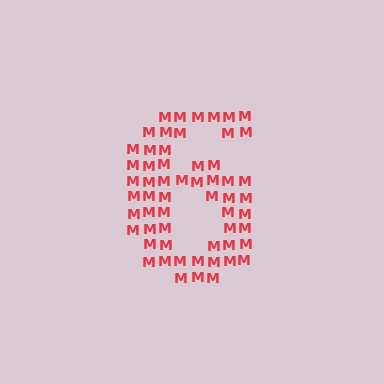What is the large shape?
The large shape is the digit 6.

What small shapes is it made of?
It is made of small letter M's.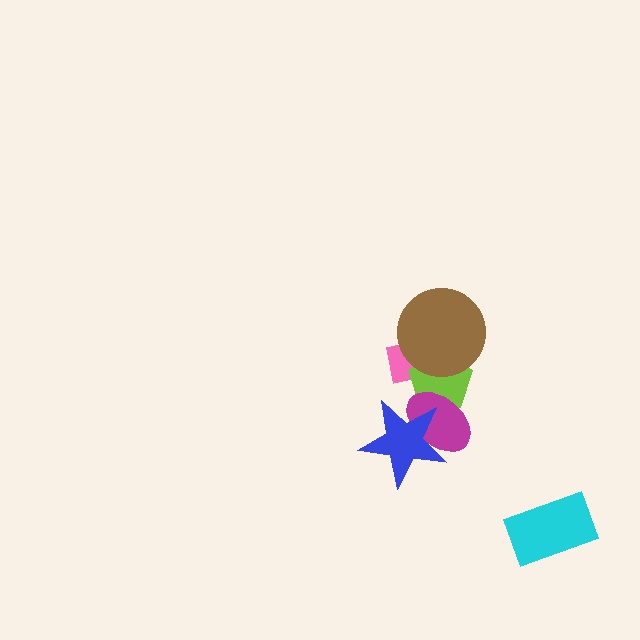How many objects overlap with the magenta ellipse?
2 objects overlap with the magenta ellipse.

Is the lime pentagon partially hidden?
Yes, it is partially covered by another shape.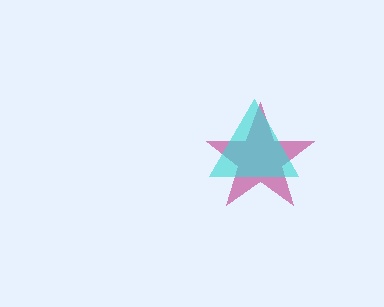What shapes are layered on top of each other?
The layered shapes are: a magenta star, a cyan triangle.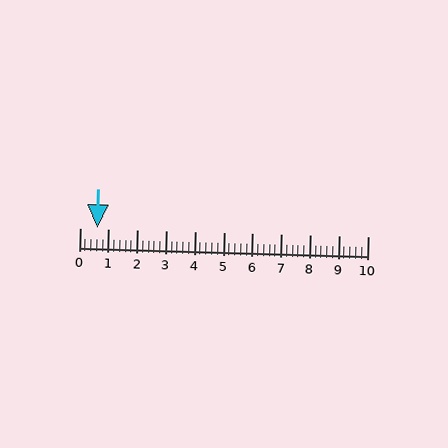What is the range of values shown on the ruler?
The ruler shows values from 0 to 10.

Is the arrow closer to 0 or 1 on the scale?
The arrow is closer to 1.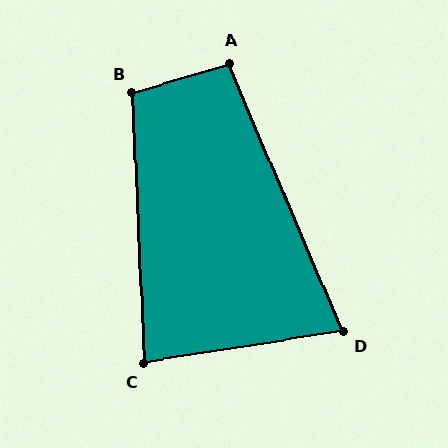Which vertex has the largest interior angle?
B, at approximately 104 degrees.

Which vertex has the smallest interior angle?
D, at approximately 76 degrees.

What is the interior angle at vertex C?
Approximately 84 degrees (acute).